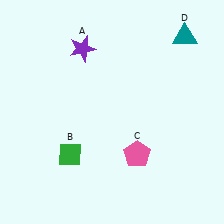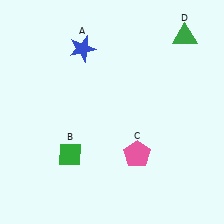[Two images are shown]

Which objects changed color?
A changed from purple to blue. D changed from teal to green.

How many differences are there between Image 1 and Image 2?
There are 2 differences between the two images.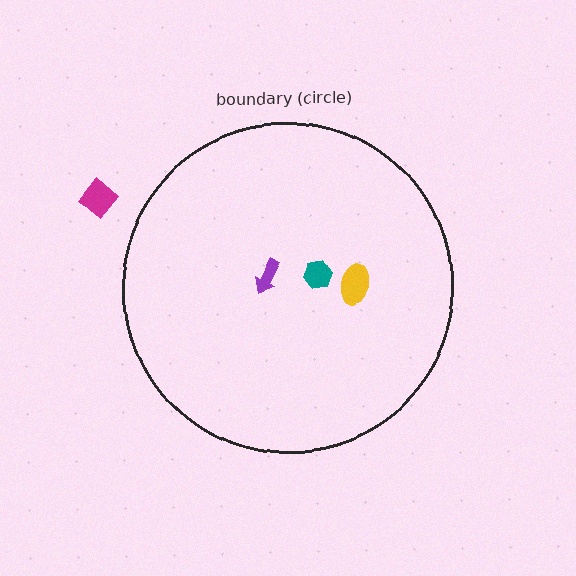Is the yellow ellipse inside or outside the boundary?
Inside.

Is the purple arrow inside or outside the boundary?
Inside.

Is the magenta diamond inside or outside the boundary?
Outside.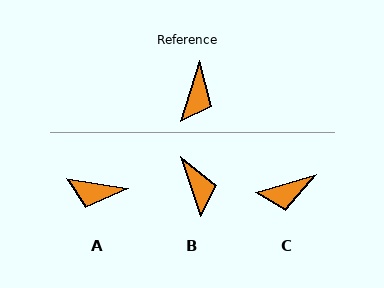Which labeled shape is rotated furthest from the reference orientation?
A, about 82 degrees away.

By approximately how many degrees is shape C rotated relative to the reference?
Approximately 56 degrees clockwise.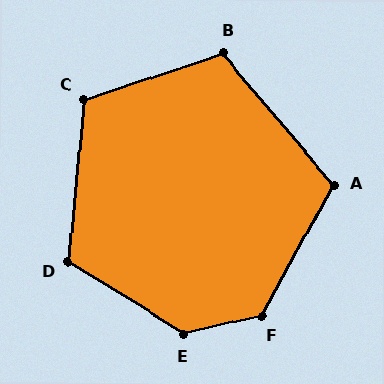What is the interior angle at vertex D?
Approximately 116 degrees (obtuse).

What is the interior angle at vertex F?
Approximately 132 degrees (obtuse).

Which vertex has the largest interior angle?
E, at approximately 135 degrees.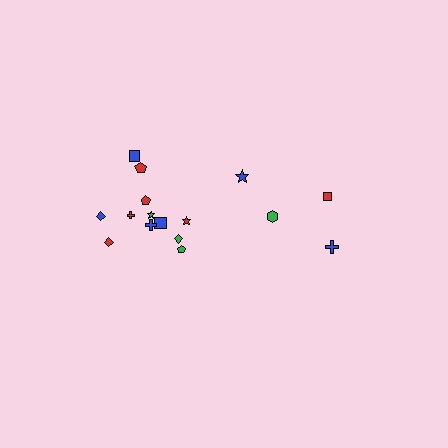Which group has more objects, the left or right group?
The left group.